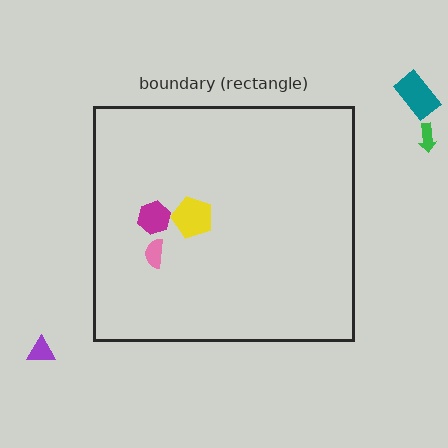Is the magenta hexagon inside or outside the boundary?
Inside.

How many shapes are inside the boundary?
3 inside, 3 outside.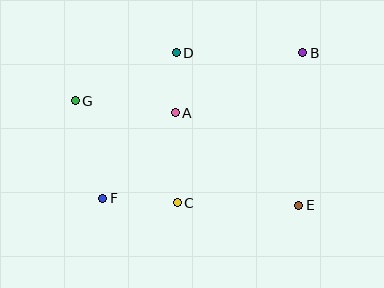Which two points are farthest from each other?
Points B and F are farthest from each other.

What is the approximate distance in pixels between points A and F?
The distance between A and F is approximately 112 pixels.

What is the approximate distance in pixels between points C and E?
The distance between C and E is approximately 121 pixels.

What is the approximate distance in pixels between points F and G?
The distance between F and G is approximately 101 pixels.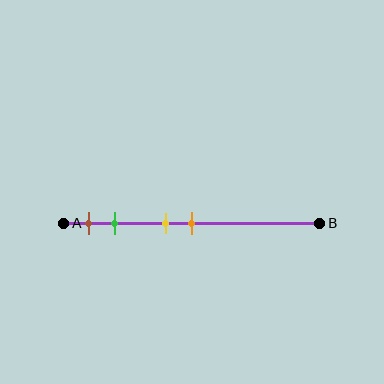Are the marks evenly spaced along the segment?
No, the marks are not evenly spaced.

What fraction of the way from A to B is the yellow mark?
The yellow mark is approximately 40% (0.4) of the way from A to B.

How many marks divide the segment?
There are 4 marks dividing the segment.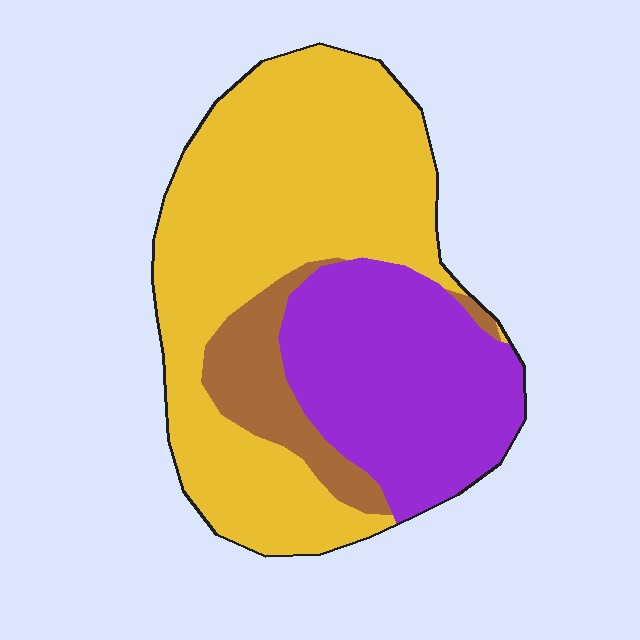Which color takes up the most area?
Yellow, at roughly 55%.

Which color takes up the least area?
Brown, at roughly 10%.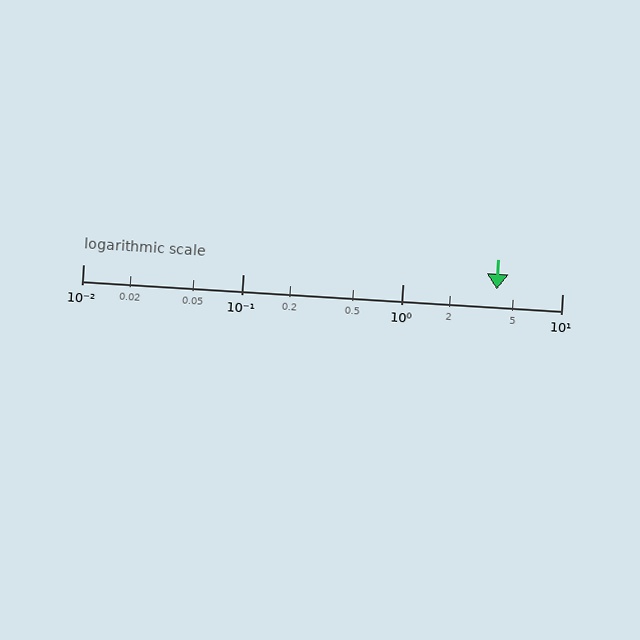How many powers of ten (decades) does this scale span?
The scale spans 3 decades, from 0.01 to 10.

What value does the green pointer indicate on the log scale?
The pointer indicates approximately 3.9.